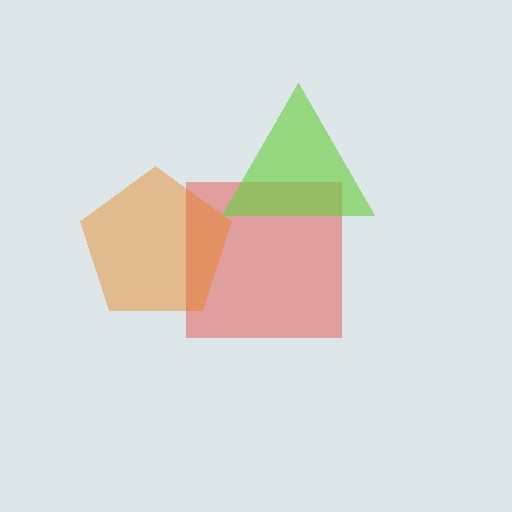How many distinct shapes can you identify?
There are 3 distinct shapes: a red square, an orange pentagon, a lime triangle.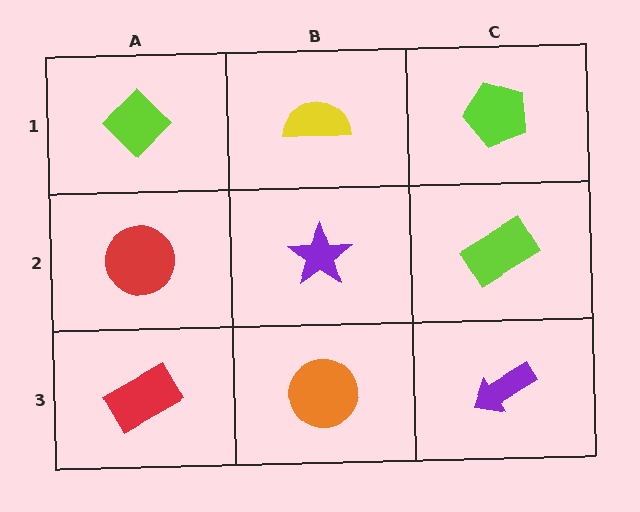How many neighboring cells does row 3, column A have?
2.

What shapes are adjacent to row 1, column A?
A red circle (row 2, column A), a yellow semicircle (row 1, column B).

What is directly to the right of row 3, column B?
A purple arrow.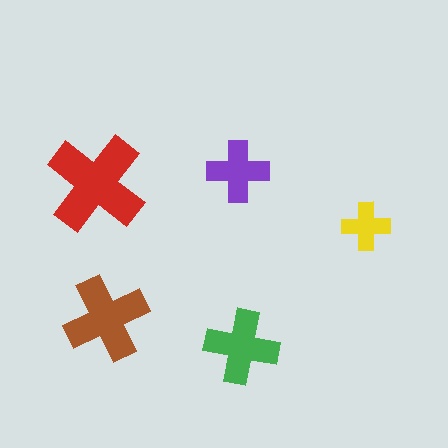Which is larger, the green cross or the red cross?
The red one.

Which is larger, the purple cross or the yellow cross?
The purple one.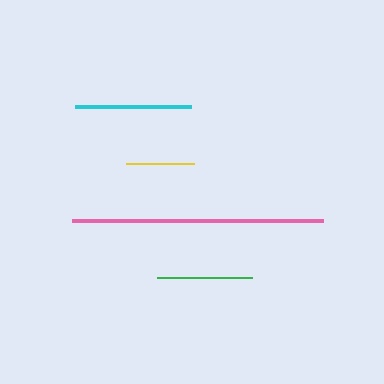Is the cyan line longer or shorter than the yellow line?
The cyan line is longer than the yellow line.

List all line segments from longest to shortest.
From longest to shortest: pink, cyan, green, yellow.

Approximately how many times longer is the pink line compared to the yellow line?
The pink line is approximately 3.7 times the length of the yellow line.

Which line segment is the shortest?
The yellow line is the shortest at approximately 68 pixels.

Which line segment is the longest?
The pink line is the longest at approximately 252 pixels.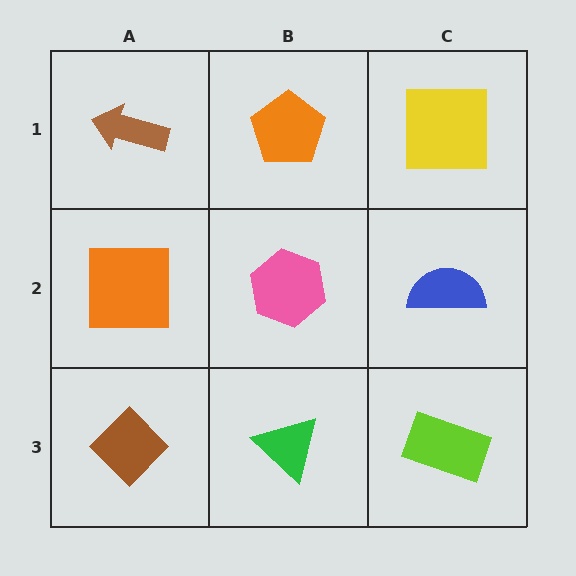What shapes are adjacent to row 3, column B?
A pink hexagon (row 2, column B), a brown diamond (row 3, column A), a lime rectangle (row 3, column C).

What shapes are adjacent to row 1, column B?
A pink hexagon (row 2, column B), a brown arrow (row 1, column A), a yellow square (row 1, column C).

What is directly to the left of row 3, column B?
A brown diamond.